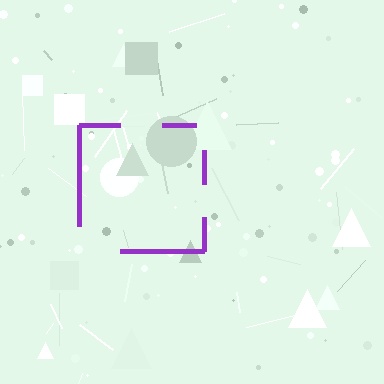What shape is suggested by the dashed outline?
The dashed outline suggests a square.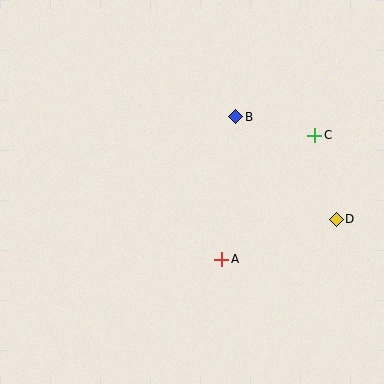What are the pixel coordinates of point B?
Point B is at (236, 117).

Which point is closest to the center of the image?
Point A at (222, 259) is closest to the center.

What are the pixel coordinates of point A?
Point A is at (222, 259).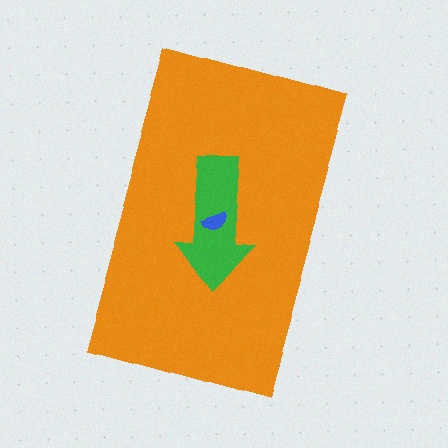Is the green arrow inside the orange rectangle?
Yes.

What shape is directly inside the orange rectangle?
The green arrow.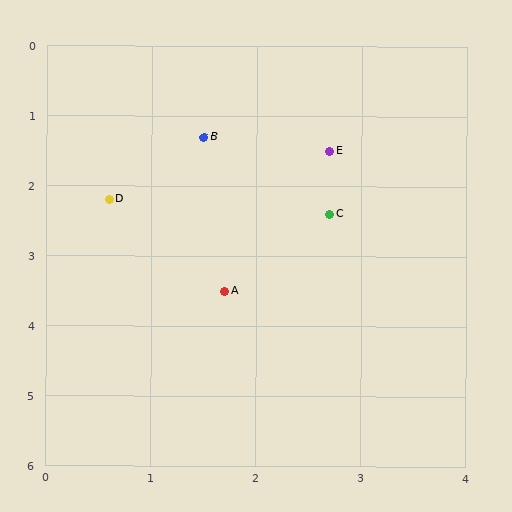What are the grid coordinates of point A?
Point A is at approximately (1.7, 3.5).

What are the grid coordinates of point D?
Point D is at approximately (0.6, 2.2).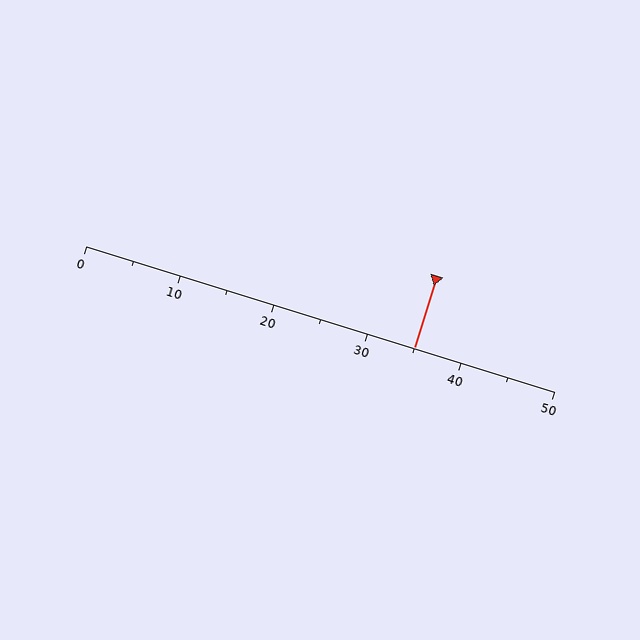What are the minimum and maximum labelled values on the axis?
The axis runs from 0 to 50.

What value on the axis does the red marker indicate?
The marker indicates approximately 35.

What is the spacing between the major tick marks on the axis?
The major ticks are spaced 10 apart.